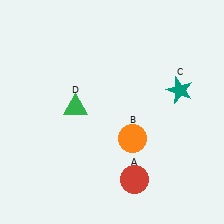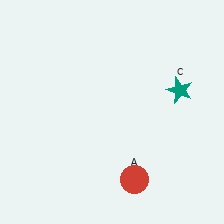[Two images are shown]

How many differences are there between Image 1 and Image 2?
There are 2 differences between the two images.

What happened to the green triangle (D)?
The green triangle (D) was removed in Image 2. It was in the top-left area of Image 1.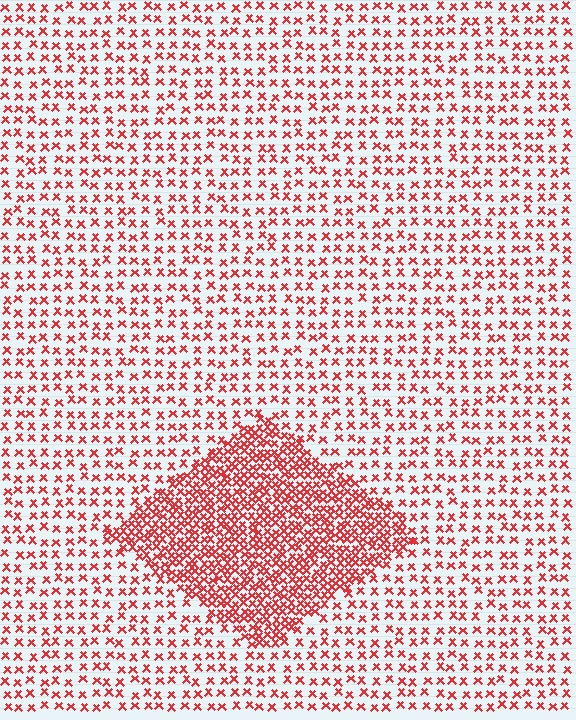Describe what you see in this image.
The image contains small red elements arranged at two different densities. A diamond-shaped region is visible where the elements are more densely packed than the surrounding area.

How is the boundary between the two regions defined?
The boundary is defined by a change in element density (approximately 2.5x ratio). All elements are the same color, size, and shape.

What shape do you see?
I see a diamond.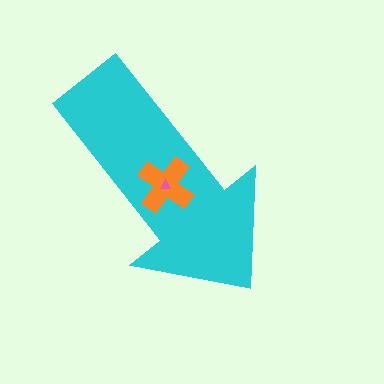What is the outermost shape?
The cyan arrow.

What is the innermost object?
The pink triangle.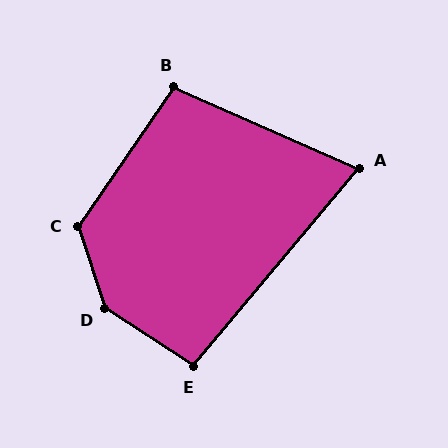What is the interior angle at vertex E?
Approximately 97 degrees (obtuse).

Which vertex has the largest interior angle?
D, at approximately 142 degrees.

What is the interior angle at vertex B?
Approximately 101 degrees (obtuse).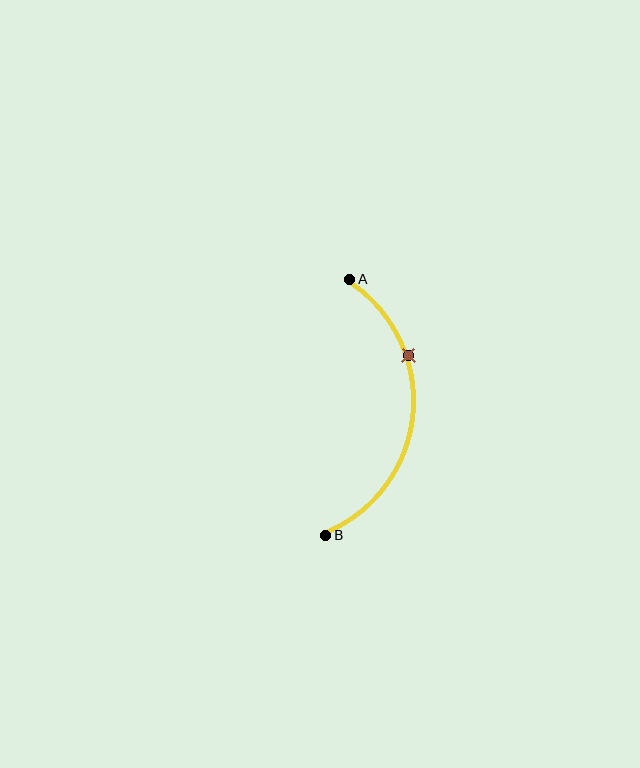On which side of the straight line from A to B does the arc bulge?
The arc bulges to the right of the straight line connecting A and B.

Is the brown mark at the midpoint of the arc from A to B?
No. The brown mark lies on the arc but is closer to endpoint A. The arc midpoint would be at the point on the curve equidistant along the arc from both A and B.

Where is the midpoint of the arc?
The arc midpoint is the point on the curve farthest from the straight line joining A and B. It sits to the right of that line.